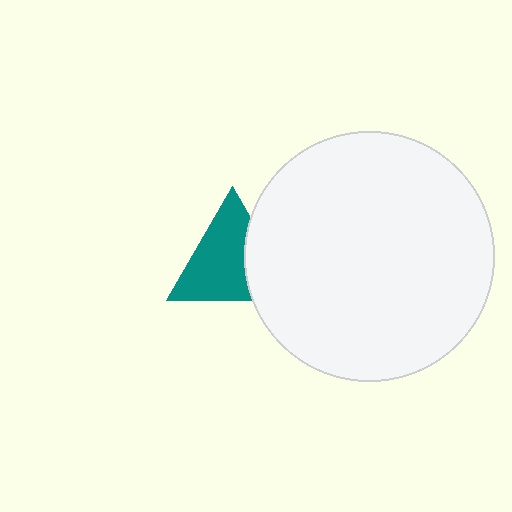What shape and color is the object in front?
The object in front is a white circle.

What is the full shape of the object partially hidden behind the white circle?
The partially hidden object is a teal triangle.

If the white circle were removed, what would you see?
You would see the complete teal triangle.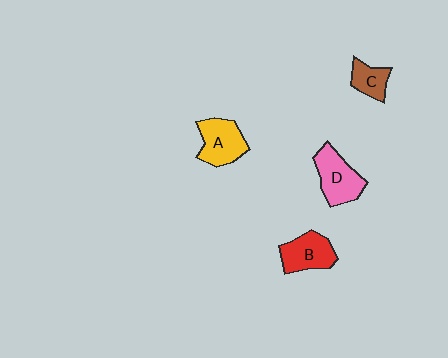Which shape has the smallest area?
Shape C (brown).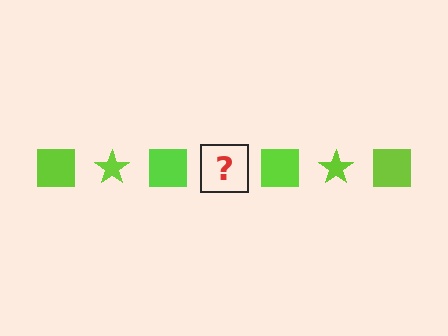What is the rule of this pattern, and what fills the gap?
The rule is that the pattern cycles through square, star shapes in lime. The gap should be filled with a lime star.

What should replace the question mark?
The question mark should be replaced with a lime star.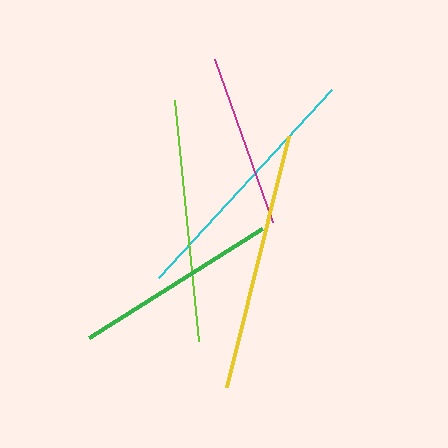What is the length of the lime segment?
The lime segment is approximately 242 pixels long.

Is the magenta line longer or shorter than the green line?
The green line is longer than the magenta line.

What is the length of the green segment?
The green segment is approximately 205 pixels long.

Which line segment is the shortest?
The magenta line is the shortest at approximately 173 pixels.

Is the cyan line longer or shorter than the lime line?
The cyan line is longer than the lime line.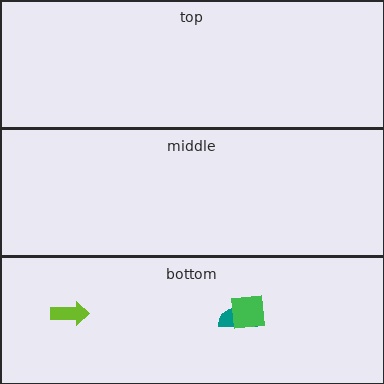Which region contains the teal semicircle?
The bottom region.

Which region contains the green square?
The bottom region.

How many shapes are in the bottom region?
3.